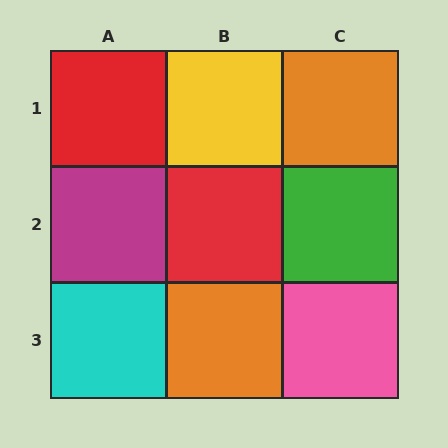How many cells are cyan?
1 cell is cyan.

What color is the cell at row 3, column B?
Orange.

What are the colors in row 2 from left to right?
Magenta, red, green.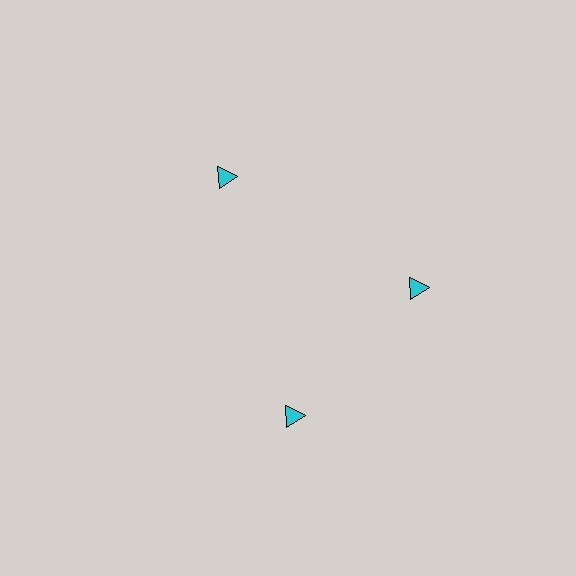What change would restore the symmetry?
The symmetry would be restored by rotating it back into even spacing with its neighbors so that all 3 triangles sit at equal angles and equal distance from the center.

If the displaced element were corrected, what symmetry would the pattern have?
It would have 3-fold rotational symmetry — the pattern would map onto itself every 120 degrees.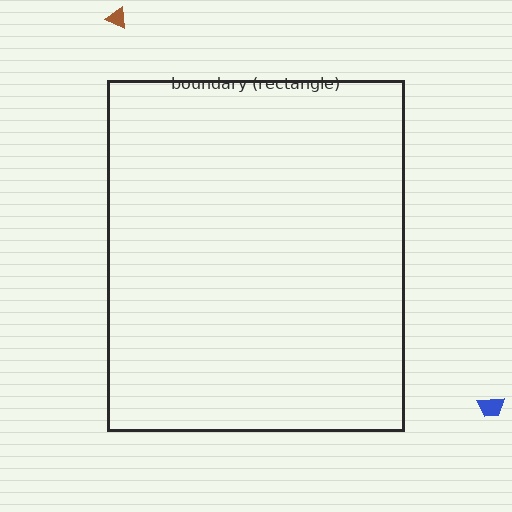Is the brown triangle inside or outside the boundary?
Outside.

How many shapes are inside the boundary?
0 inside, 2 outside.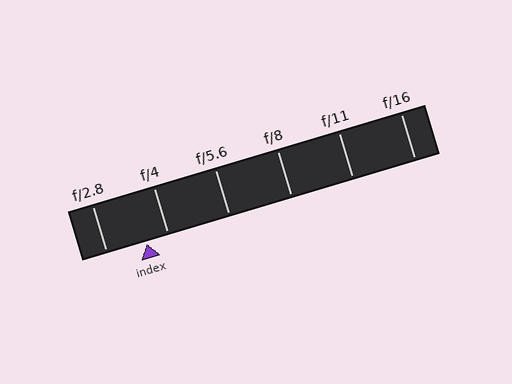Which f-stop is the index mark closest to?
The index mark is closest to f/4.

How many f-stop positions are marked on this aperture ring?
There are 6 f-stop positions marked.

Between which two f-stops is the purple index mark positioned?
The index mark is between f/2.8 and f/4.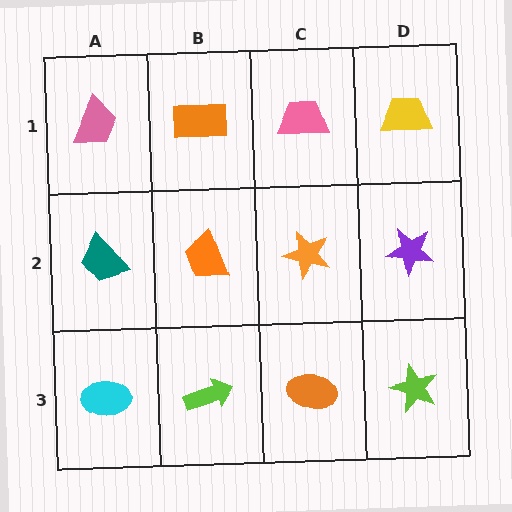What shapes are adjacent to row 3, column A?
A teal trapezoid (row 2, column A), a lime arrow (row 3, column B).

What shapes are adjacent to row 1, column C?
An orange star (row 2, column C), an orange rectangle (row 1, column B), a yellow trapezoid (row 1, column D).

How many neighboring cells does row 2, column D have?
3.